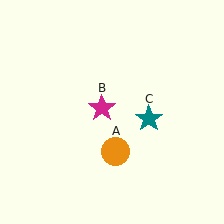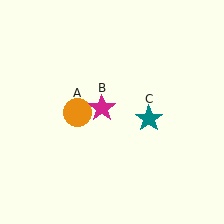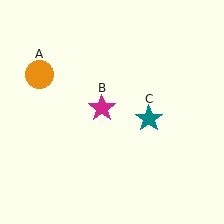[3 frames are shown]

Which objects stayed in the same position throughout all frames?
Magenta star (object B) and teal star (object C) remained stationary.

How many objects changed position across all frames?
1 object changed position: orange circle (object A).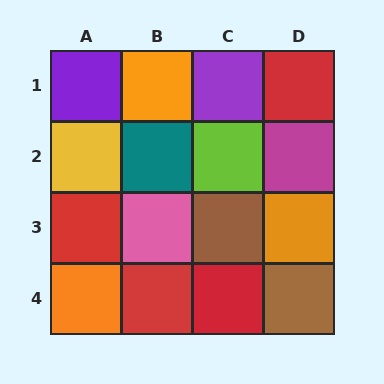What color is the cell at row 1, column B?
Orange.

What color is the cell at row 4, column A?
Orange.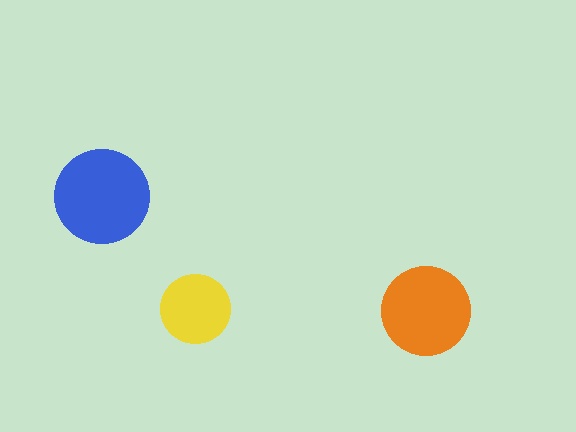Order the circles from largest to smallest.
the blue one, the orange one, the yellow one.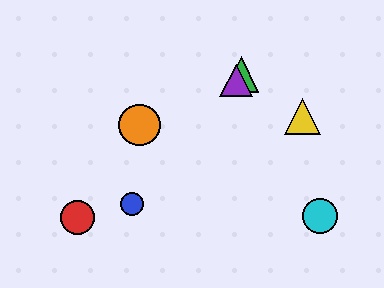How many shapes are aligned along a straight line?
3 shapes (the blue circle, the green triangle, the purple triangle) are aligned along a straight line.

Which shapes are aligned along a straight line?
The blue circle, the green triangle, the purple triangle are aligned along a straight line.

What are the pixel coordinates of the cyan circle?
The cyan circle is at (320, 216).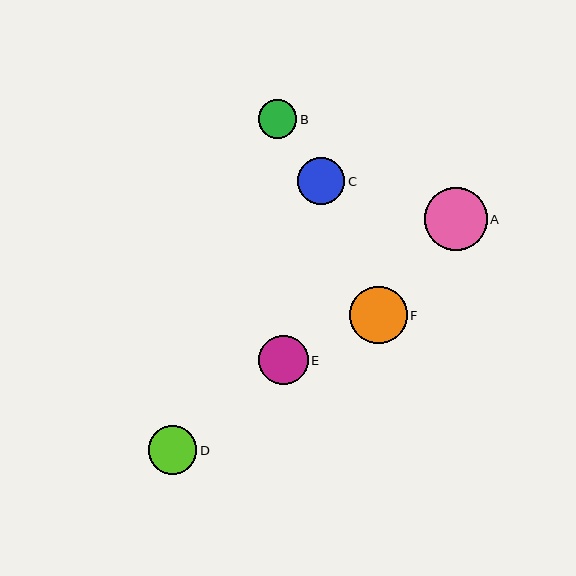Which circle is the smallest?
Circle B is the smallest with a size of approximately 38 pixels.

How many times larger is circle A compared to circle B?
Circle A is approximately 1.6 times the size of circle B.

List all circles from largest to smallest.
From largest to smallest: A, F, E, D, C, B.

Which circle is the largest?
Circle A is the largest with a size of approximately 62 pixels.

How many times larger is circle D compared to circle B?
Circle D is approximately 1.3 times the size of circle B.